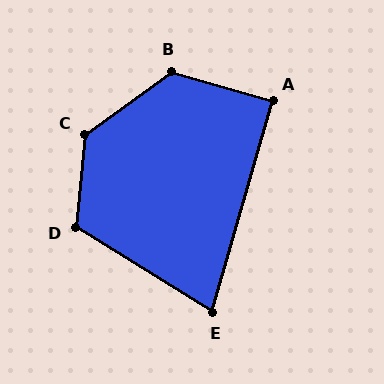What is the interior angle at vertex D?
Approximately 116 degrees (obtuse).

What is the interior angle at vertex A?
Approximately 90 degrees (approximately right).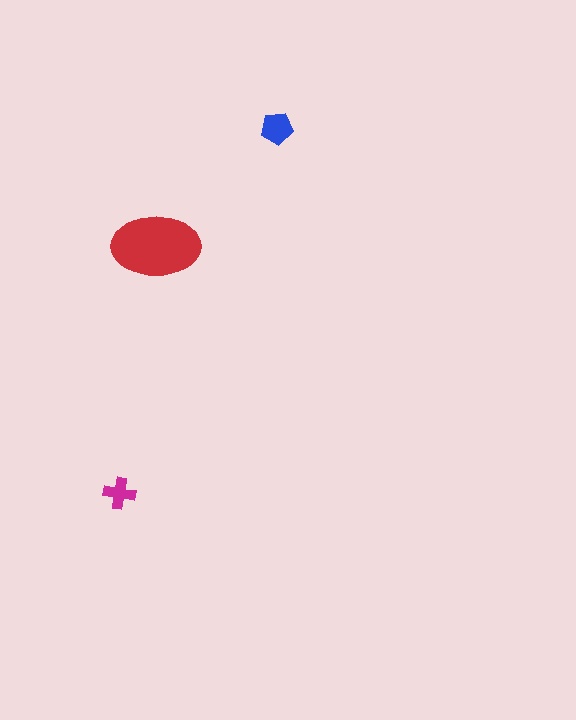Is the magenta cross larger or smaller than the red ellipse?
Smaller.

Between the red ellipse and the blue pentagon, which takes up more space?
The red ellipse.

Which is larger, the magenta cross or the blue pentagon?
The blue pentagon.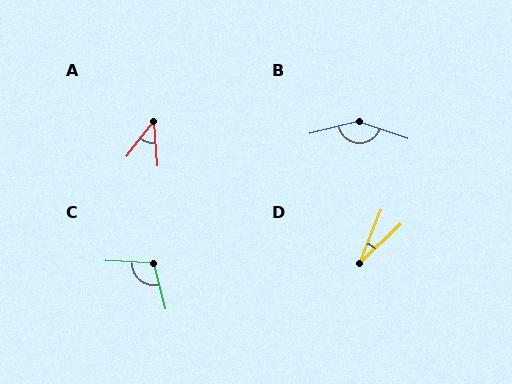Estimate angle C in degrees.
Approximately 107 degrees.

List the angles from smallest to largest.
D (24°), A (42°), C (107°), B (147°).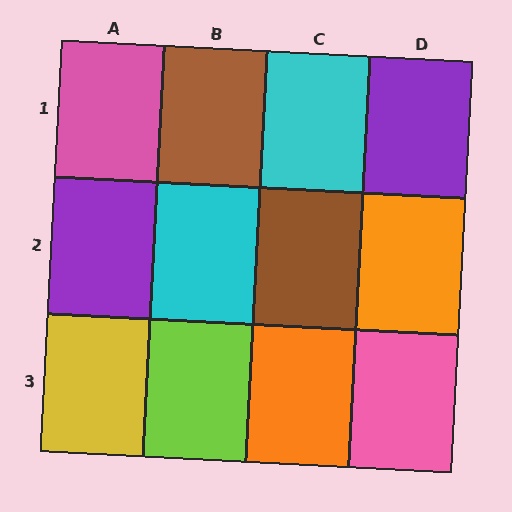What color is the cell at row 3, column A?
Yellow.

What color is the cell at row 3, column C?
Orange.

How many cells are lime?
1 cell is lime.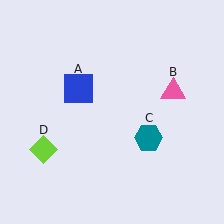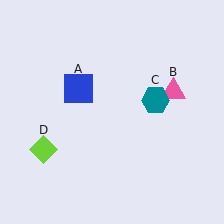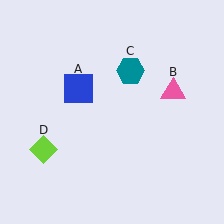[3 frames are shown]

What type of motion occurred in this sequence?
The teal hexagon (object C) rotated counterclockwise around the center of the scene.